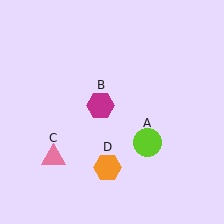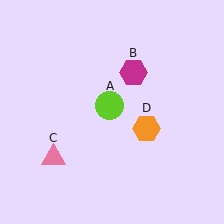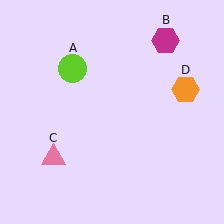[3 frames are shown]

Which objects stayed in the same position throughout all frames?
Pink triangle (object C) remained stationary.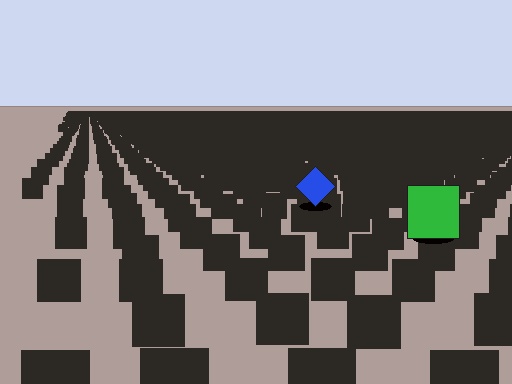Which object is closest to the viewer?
The green square is closest. The texture marks near it are larger and more spread out.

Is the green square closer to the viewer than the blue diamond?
Yes. The green square is closer — you can tell from the texture gradient: the ground texture is coarser near it.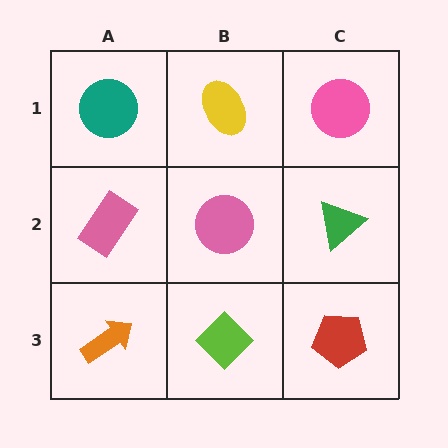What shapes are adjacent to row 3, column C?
A green triangle (row 2, column C), a lime diamond (row 3, column B).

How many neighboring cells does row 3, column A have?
2.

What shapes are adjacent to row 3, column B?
A pink circle (row 2, column B), an orange arrow (row 3, column A), a red pentagon (row 3, column C).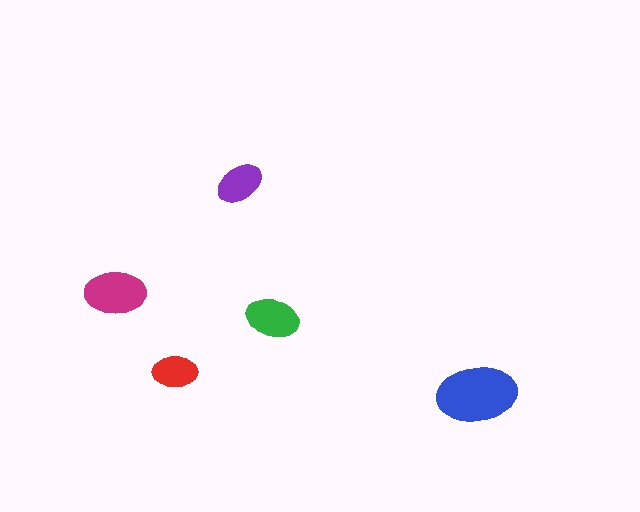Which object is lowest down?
The blue ellipse is bottommost.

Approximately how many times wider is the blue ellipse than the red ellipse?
About 2 times wider.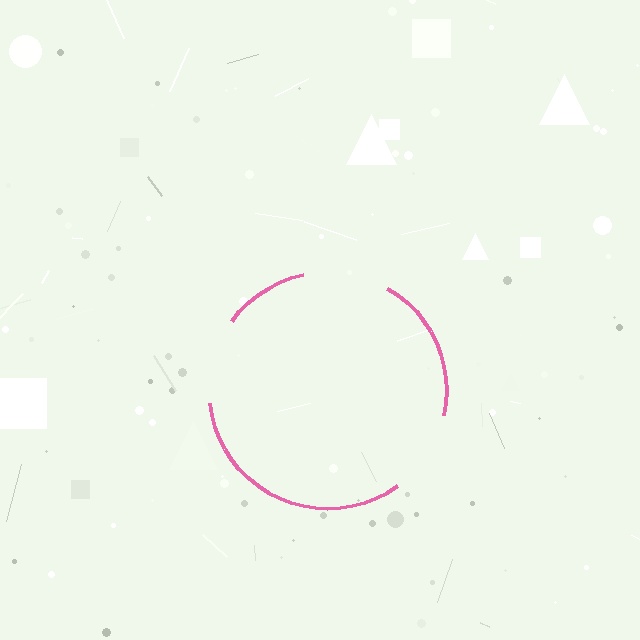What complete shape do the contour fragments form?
The contour fragments form a circle.